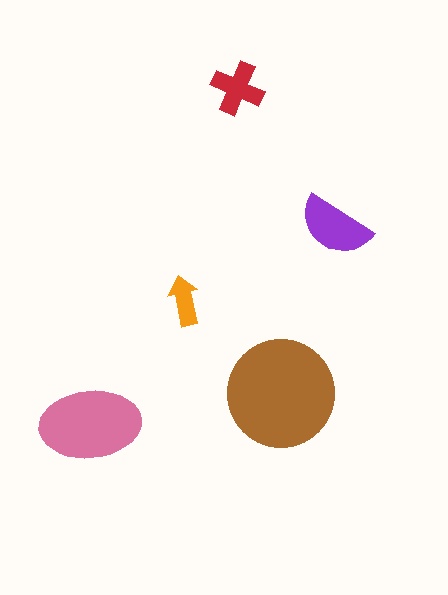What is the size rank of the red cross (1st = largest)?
4th.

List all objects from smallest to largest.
The orange arrow, the red cross, the purple semicircle, the pink ellipse, the brown circle.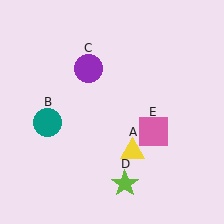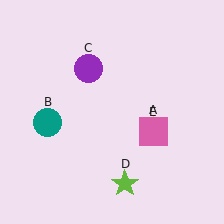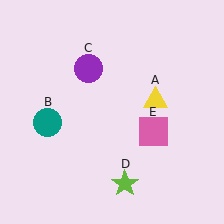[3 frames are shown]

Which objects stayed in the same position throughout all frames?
Teal circle (object B) and purple circle (object C) and lime star (object D) and pink square (object E) remained stationary.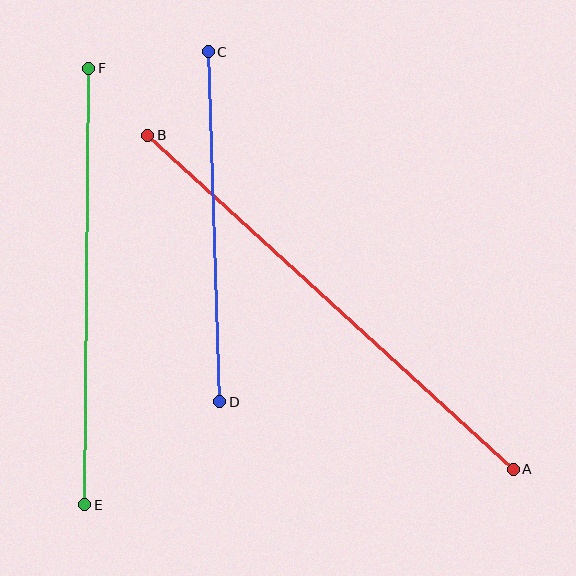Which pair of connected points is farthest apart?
Points A and B are farthest apart.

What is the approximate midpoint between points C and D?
The midpoint is at approximately (214, 227) pixels.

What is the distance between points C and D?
The distance is approximately 350 pixels.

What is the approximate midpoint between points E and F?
The midpoint is at approximately (87, 286) pixels.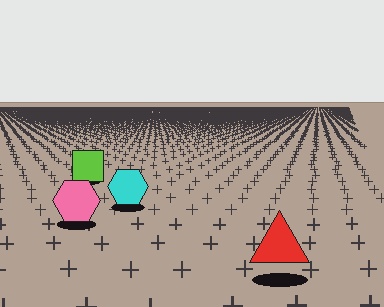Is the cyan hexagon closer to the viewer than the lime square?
Yes. The cyan hexagon is closer — you can tell from the texture gradient: the ground texture is coarser near it.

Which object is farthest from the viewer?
The lime square is farthest from the viewer. It appears smaller and the ground texture around it is denser.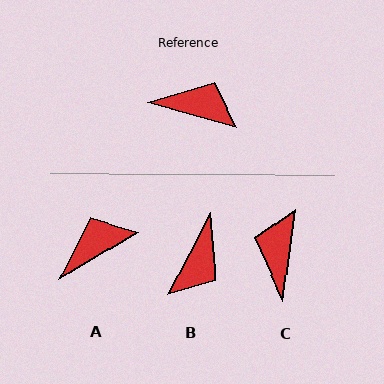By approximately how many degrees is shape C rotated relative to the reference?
Approximately 98 degrees counter-clockwise.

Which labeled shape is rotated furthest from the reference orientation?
B, about 101 degrees away.